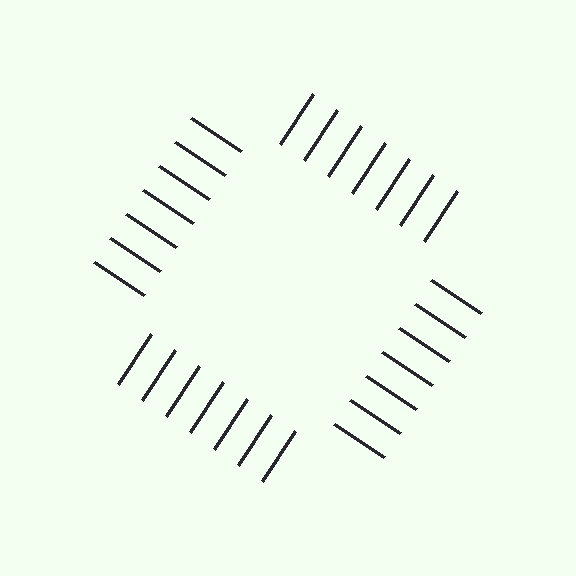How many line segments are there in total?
28 — 7 along each of the 4 edges.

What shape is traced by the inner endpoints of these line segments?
An illusory square — the line segments terminate on its edges but no continuous stroke is drawn.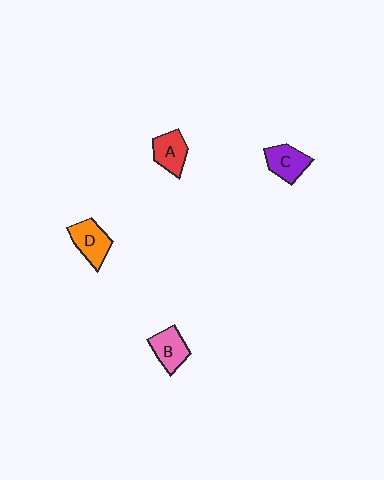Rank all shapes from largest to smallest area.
From largest to smallest: D (orange), C (purple), B (pink), A (red).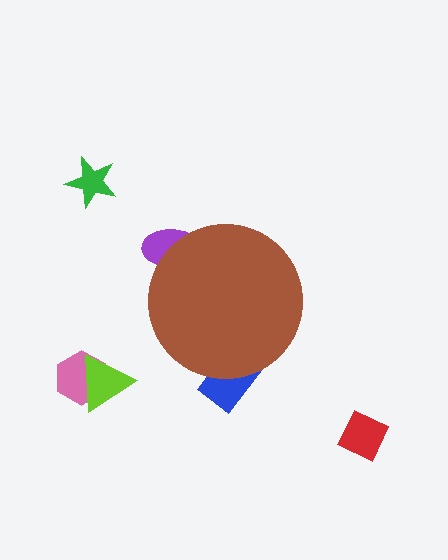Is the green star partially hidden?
No, the green star is fully visible.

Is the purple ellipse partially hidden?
Yes, the purple ellipse is partially hidden behind the brown circle.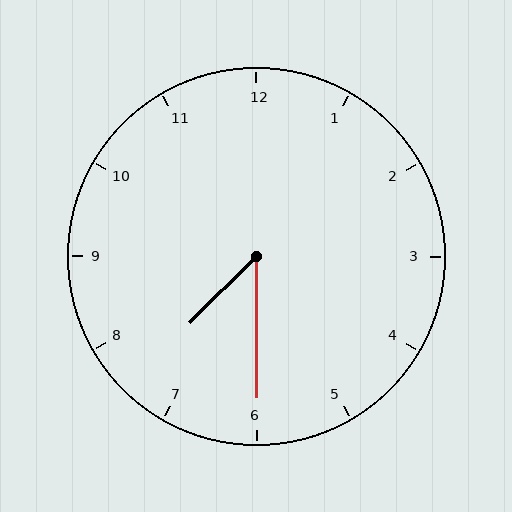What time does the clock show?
7:30.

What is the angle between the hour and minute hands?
Approximately 45 degrees.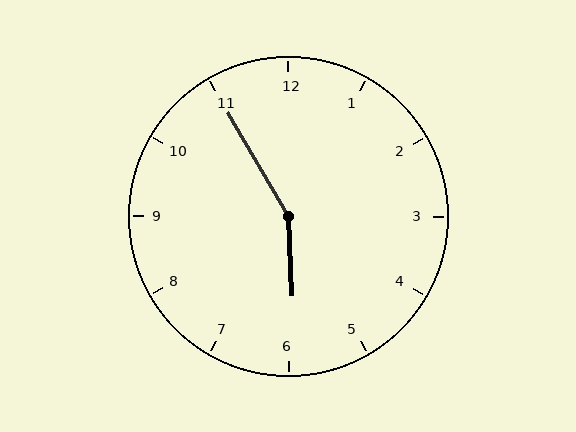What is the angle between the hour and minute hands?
Approximately 152 degrees.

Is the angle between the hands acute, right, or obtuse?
It is obtuse.